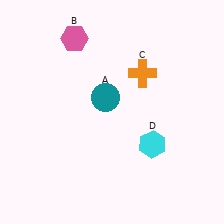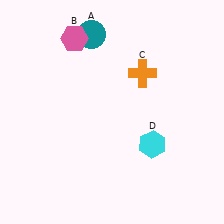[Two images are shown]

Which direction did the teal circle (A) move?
The teal circle (A) moved up.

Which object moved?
The teal circle (A) moved up.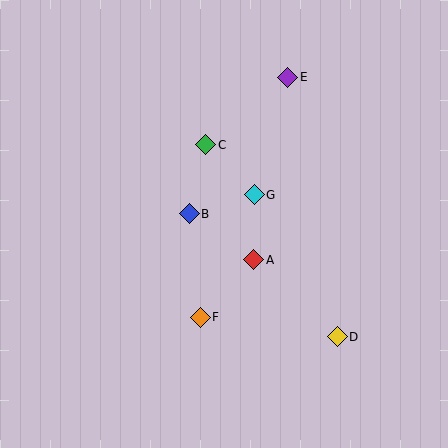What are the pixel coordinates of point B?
Point B is at (189, 214).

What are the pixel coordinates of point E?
Point E is at (288, 77).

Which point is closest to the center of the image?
Point B at (189, 214) is closest to the center.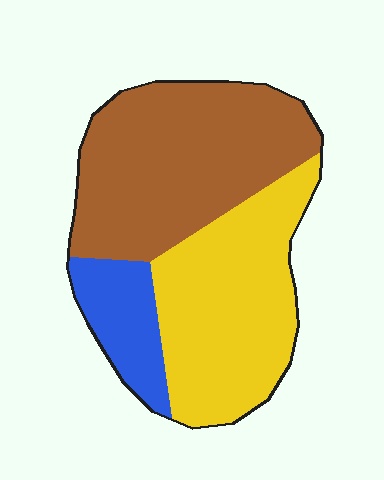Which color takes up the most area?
Brown, at roughly 45%.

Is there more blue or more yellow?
Yellow.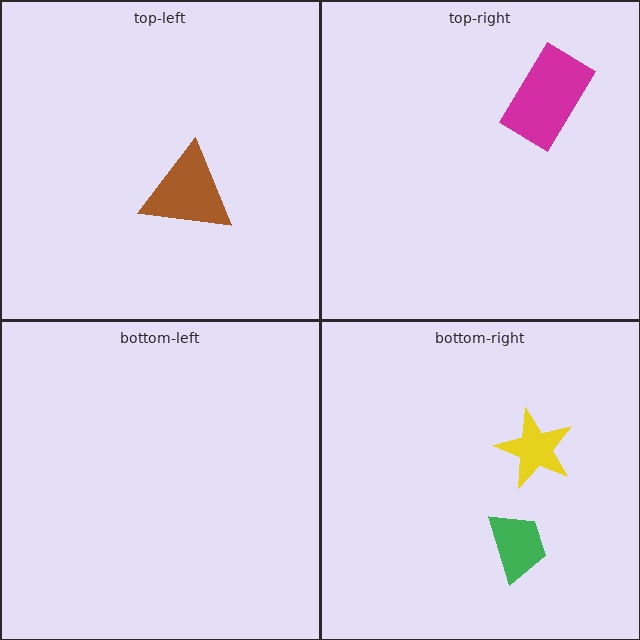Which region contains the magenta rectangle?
The top-right region.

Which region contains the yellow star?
The bottom-right region.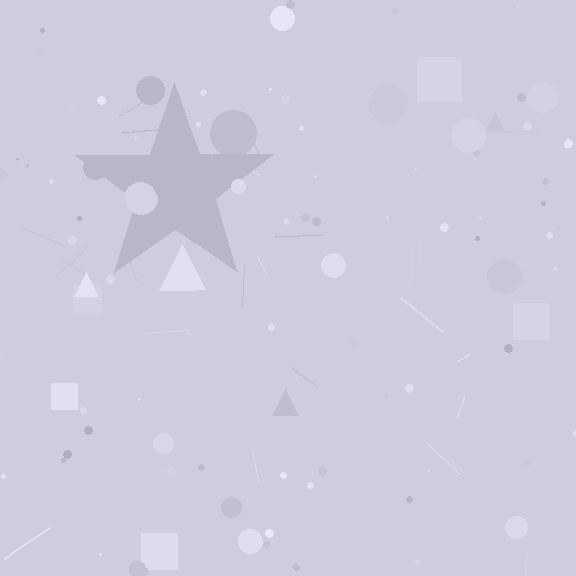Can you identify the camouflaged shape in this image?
The camouflaged shape is a star.